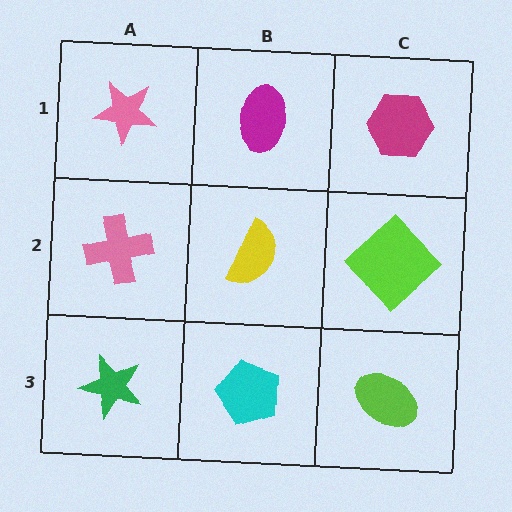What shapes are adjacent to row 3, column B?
A yellow semicircle (row 2, column B), a green star (row 3, column A), a lime ellipse (row 3, column C).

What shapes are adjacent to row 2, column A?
A pink star (row 1, column A), a green star (row 3, column A), a yellow semicircle (row 2, column B).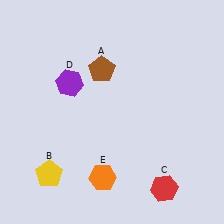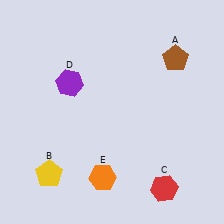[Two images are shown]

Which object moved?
The brown pentagon (A) moved right.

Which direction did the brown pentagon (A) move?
The brown pentagon (A) moved right.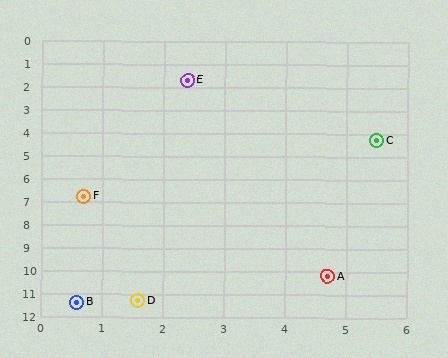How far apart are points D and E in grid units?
Points D and E are about 9.6 grid units apart.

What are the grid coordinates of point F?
Point F is at approximately (0.7, 6.8).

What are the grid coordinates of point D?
Point D is at approximately (1.6, 11.3).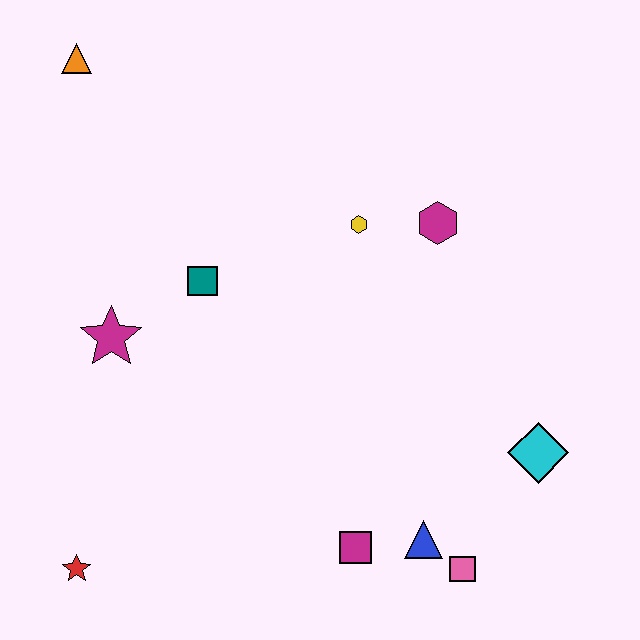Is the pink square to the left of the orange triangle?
No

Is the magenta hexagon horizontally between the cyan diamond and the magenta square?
Yes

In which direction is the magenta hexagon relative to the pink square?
The magenta hexagon is above the pink square.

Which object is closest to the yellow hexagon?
The magenta hexagon is closest to the yellow hexagon.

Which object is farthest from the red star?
The orange triangle is farthest from the red star.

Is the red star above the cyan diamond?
No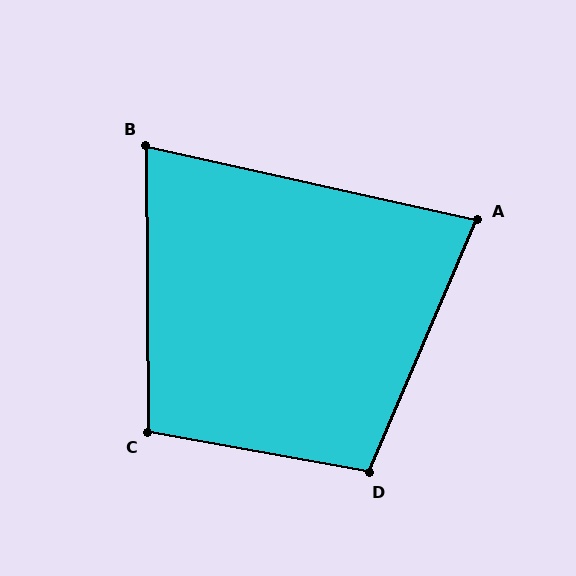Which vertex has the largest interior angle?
D, at approximately 103 degrees.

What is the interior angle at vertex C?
Approximately 101 degrees (obtuse).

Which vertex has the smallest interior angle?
B, at approximately 77 degrees.